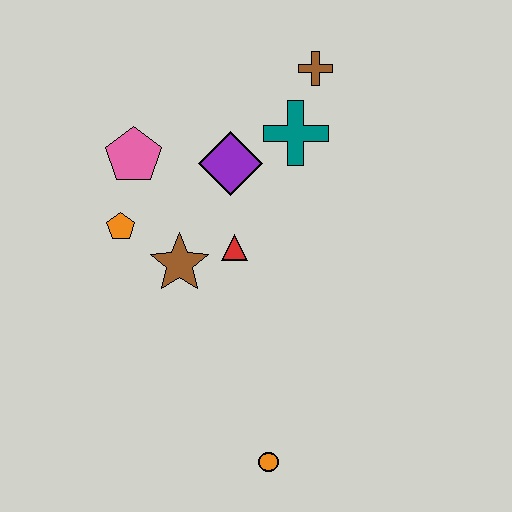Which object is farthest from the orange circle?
The brown cross is farthest from the orange circle.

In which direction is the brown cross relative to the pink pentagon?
The brown cross is to the right of the pink pentagon.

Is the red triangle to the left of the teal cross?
Yes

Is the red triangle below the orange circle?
No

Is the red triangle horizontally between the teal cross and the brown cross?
No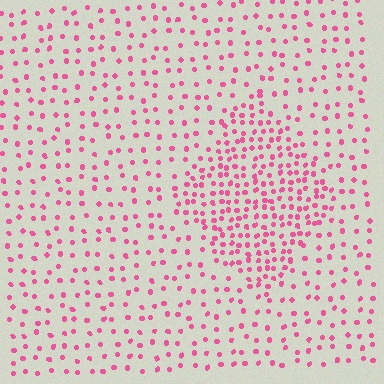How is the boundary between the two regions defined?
The boundary is defined by a change in element density (approximately 2.2x ratio). All elements are the same color, size, and shape.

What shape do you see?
I see a diamond.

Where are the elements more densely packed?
The elements are more densely packed inside the diamond boundary.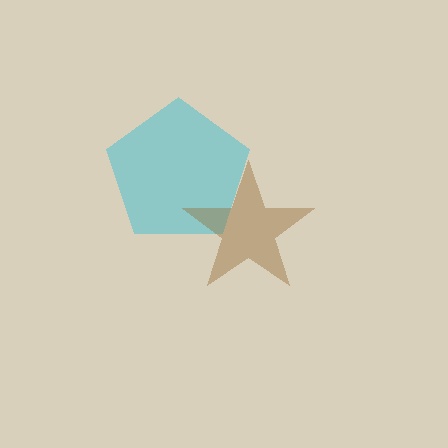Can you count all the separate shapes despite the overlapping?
Yes, there are 2 separate shapes.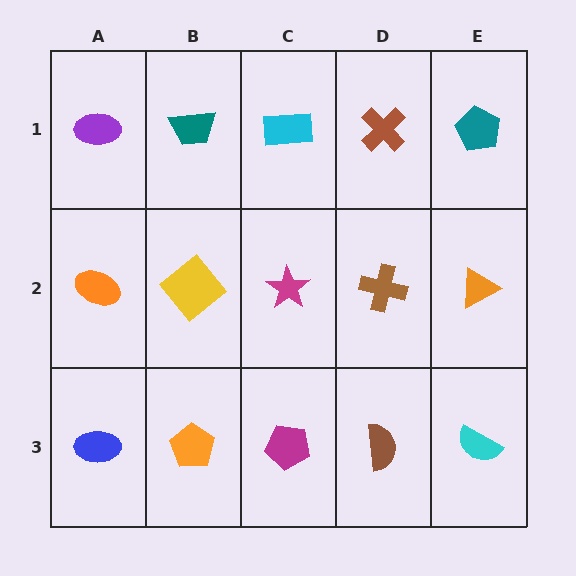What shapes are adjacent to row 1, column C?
A magenta star (row 2, column C), a teal trapezoid (row 1, column B), a brown cross (row 1, column D).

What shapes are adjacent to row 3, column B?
A yellow diamond (row 2, column B), a blue ellipse (row 3, column A), a magenta pentagon (row 3, column C).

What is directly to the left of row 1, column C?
A teal trapezoid.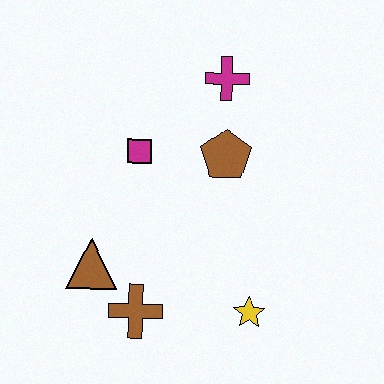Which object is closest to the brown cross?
The brown triangle is closest to the brown cross.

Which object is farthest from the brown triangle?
The magenta cross is farthest from the brown triangle.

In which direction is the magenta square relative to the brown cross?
The magenta square is above the brown cross.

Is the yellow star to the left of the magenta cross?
No